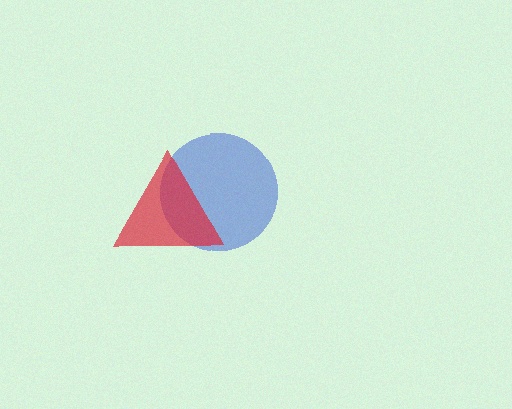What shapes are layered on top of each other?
The layered shapes are: a blue circle, a red triangle.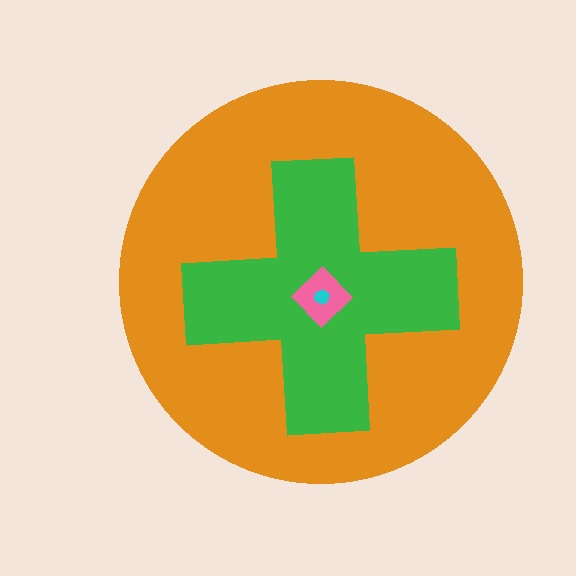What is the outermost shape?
The orange circle.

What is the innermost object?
The cyan hexagon.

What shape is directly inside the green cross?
The pink diamond.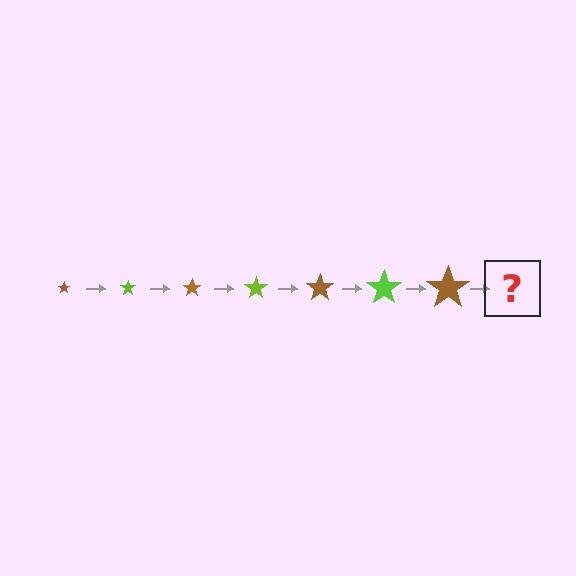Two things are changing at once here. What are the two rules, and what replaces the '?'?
The two rules are that the star grows larger each step and the color cycles through brown and lime. The '?' should be a lime star, larger than the previous one.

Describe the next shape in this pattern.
It should be a lime star, larger than the previous one.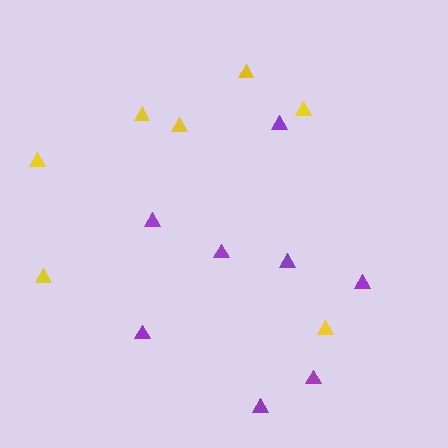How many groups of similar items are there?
There are 2 groups: one group of purple triangles (8) and one group of yellow triangles (7).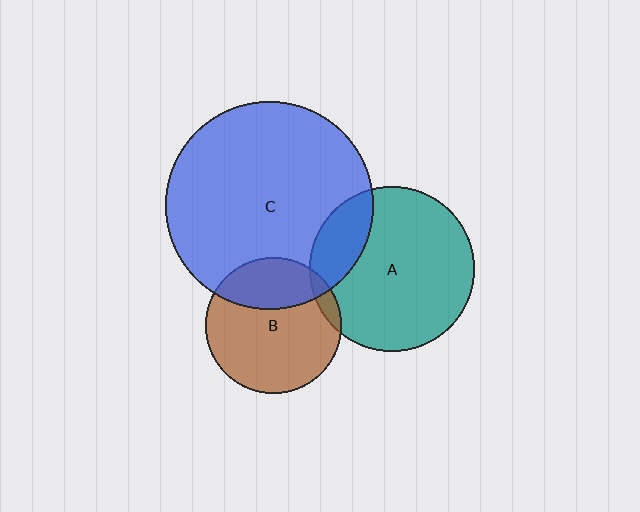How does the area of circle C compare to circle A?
Approximately 1.6 times.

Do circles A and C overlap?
Yes.